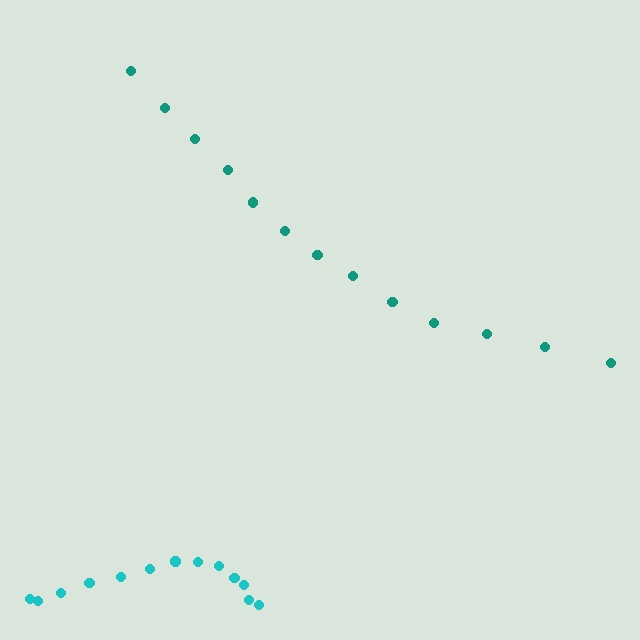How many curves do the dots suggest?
There are 2 distinct paths.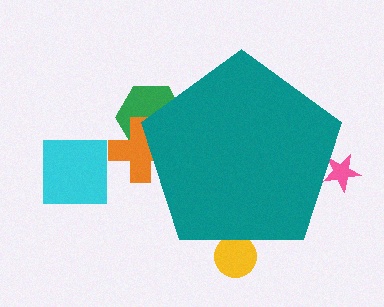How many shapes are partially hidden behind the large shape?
4 shapes are partially hidden.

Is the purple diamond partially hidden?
No, the purple diamond is fully visible.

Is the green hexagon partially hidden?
Yes, the green hexagon is partially hidden behind the teal pentagon.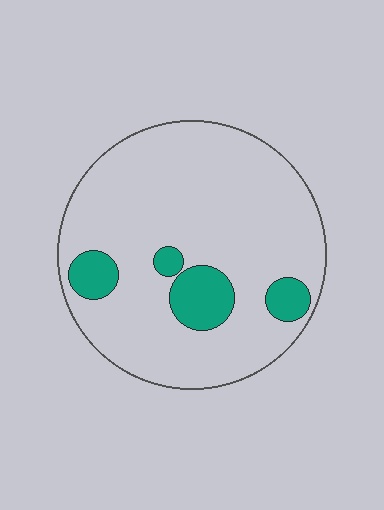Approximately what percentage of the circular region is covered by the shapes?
Approximately 15%.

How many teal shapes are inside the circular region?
4.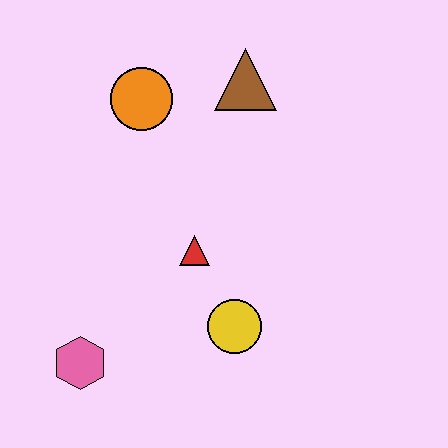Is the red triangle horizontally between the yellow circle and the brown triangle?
No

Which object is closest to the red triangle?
The yellow circle is closest to the red triangle.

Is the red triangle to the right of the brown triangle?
No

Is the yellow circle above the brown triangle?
No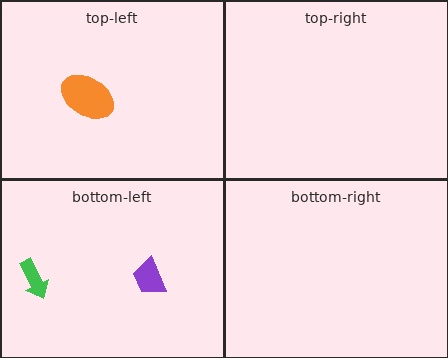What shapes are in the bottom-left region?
The purple trapezoid, the green arrow.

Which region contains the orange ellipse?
The top-left region.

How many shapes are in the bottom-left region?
2.